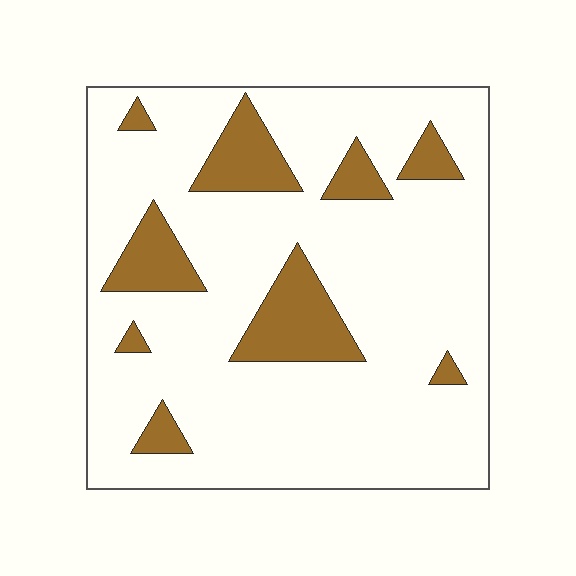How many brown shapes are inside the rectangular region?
9.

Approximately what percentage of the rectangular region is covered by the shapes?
Approximately 15%.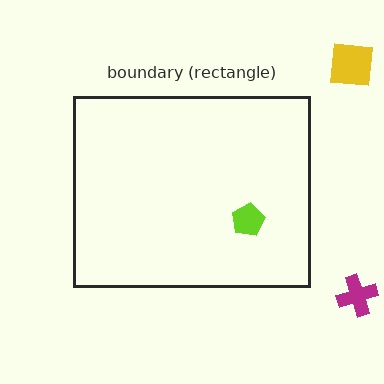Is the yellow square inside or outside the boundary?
Outside.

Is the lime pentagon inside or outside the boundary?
Inside.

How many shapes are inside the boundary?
1 inside, 2 outside.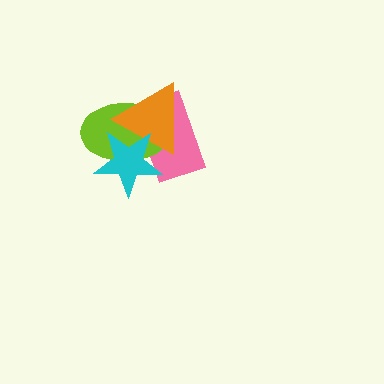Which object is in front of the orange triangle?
The cyan star is in front of the orange triangle.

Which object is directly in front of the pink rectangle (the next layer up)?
The lime ellipse is directly in front of the pink rectangle.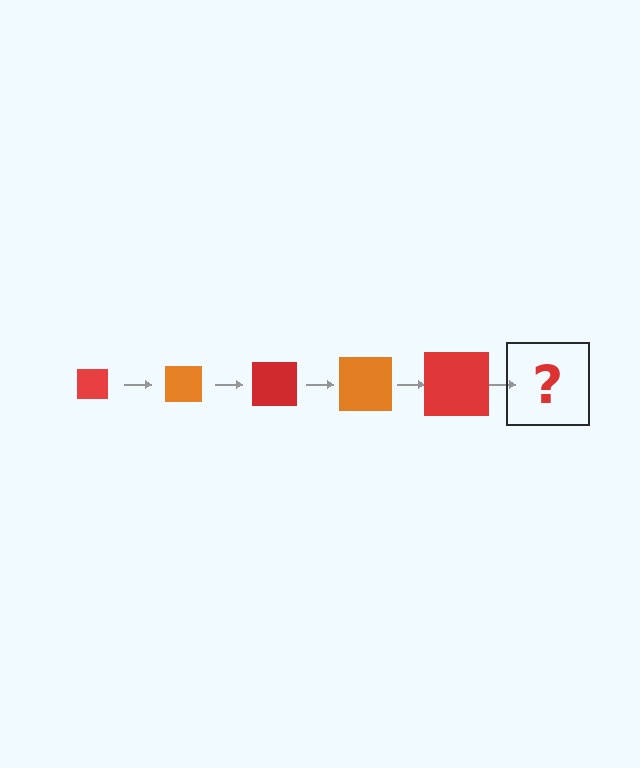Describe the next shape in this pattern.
It should be an orange square, larger than the previous one.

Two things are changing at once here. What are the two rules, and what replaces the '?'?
The two rules are that the square grows larger each step and the color cycles through red and orange. The '?' should be an orange square, larger than the previous one.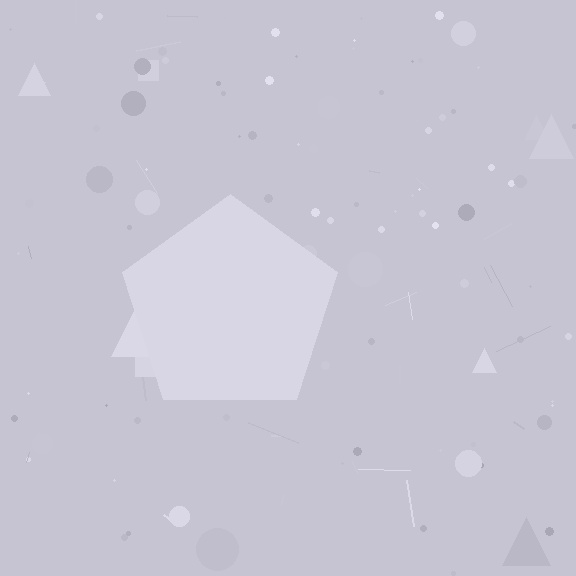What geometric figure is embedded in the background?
A pentagon is embedded in the background.